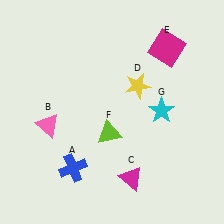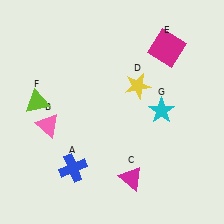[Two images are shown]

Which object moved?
The lime triangle (F) moved left.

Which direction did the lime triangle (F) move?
The lime triangle (F) moved left.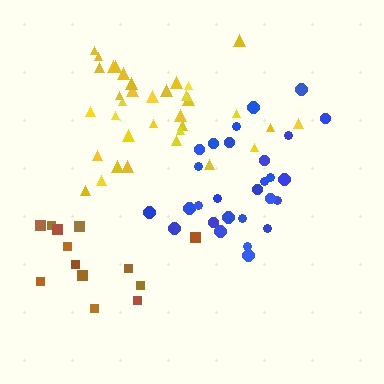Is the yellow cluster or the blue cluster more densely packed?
Yellow.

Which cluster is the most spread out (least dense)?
Brown.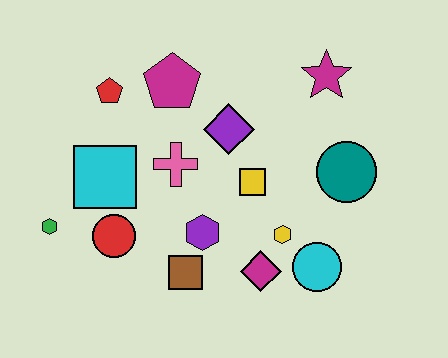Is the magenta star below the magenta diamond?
No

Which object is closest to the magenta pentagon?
The red pentagon is closest to the magenta pentagon.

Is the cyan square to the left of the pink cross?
Yes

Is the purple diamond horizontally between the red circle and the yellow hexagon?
Yes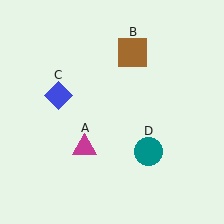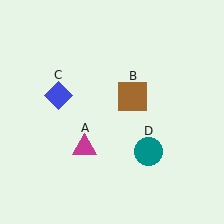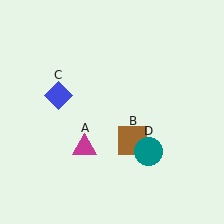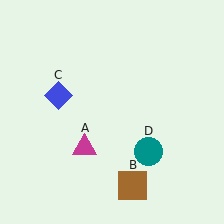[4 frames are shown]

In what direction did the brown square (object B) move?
The brown square (object B) moved down.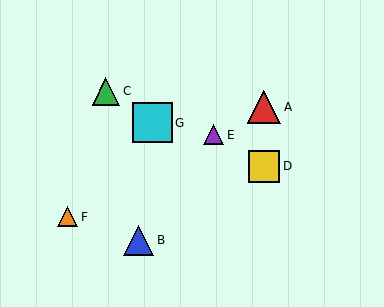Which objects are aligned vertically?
Objects A, D are aligned vertically.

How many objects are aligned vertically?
2 objects (A, D) are aligned vertically.